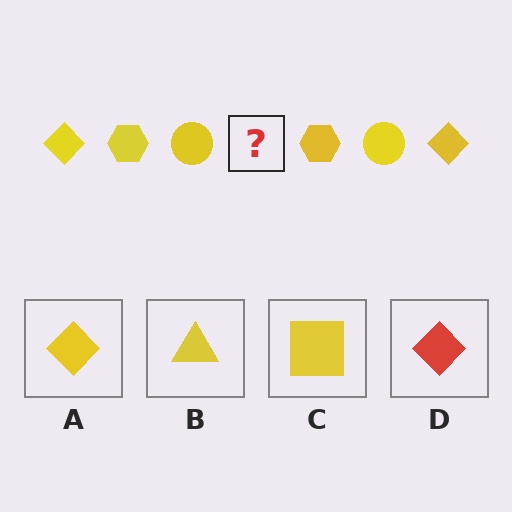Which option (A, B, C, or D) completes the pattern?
A.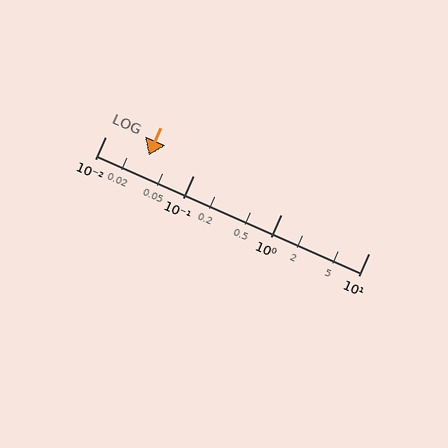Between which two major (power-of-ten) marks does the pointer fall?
The pointer is between 0.01 and 0.1.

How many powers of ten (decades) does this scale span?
The scale spans 3 decades, from 0.01 to 10.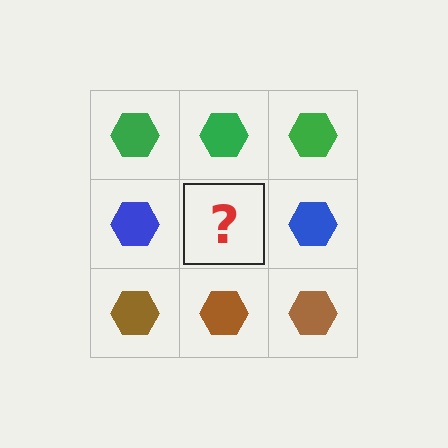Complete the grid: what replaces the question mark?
The question mark should be replaced with a blue hexagon.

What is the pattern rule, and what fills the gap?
The rule is that each row has a consistent color. The gap should be filled with a blue hexagon.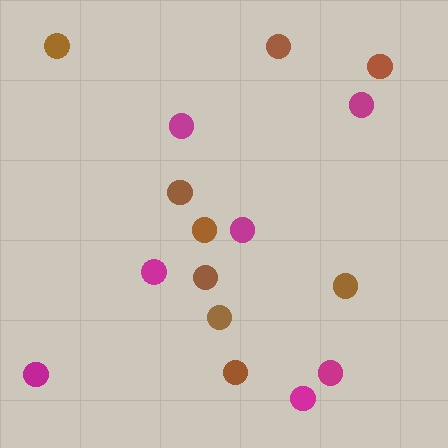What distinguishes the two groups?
There are 2 groups: one group of brown circles (9) and one group of magenta circles (7).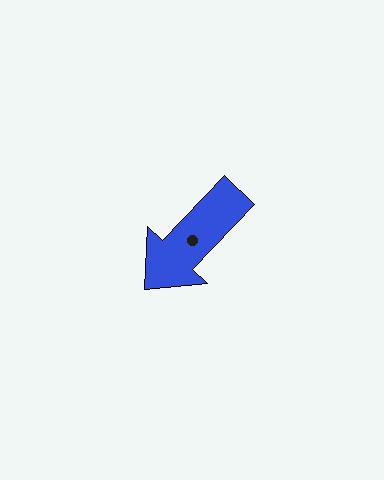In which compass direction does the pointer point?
Southwest.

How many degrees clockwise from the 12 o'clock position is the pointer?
Approximately 224 degrees.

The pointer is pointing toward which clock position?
Roughly 7 o'clock.